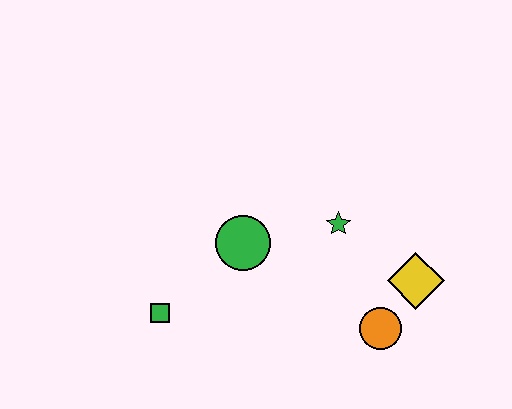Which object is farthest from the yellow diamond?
The green square is farthest from the yellow diamond.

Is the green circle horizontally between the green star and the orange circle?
No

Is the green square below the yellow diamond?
Yes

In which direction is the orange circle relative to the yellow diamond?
The orange circle is below the yellow diamond.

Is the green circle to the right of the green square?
Yes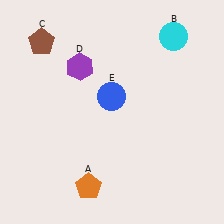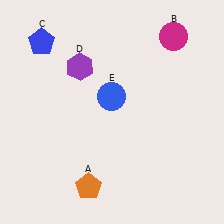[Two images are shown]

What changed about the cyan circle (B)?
In Image 1, B is cyan. In Image 2, it changed to magenta.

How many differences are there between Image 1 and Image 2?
There are 2 differences between the two images.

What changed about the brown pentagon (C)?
In Image 1, C is brown. In Image 2, it changed to blue.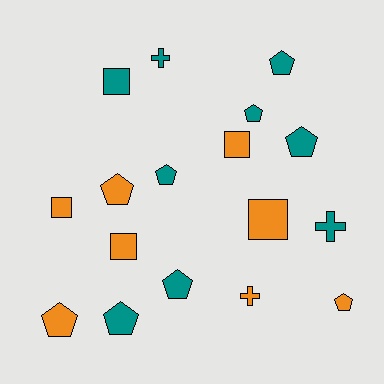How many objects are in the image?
There are 17 objects.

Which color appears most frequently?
Teal, with 9 objects.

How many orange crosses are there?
There is 1 orange cross.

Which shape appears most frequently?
Pentagon, with 9 objects.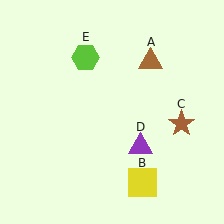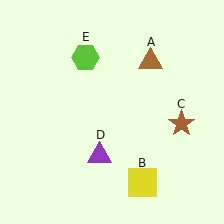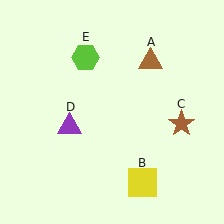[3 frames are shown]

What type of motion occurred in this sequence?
The purple triangle (object D) rotated clockwise around the center of the scene.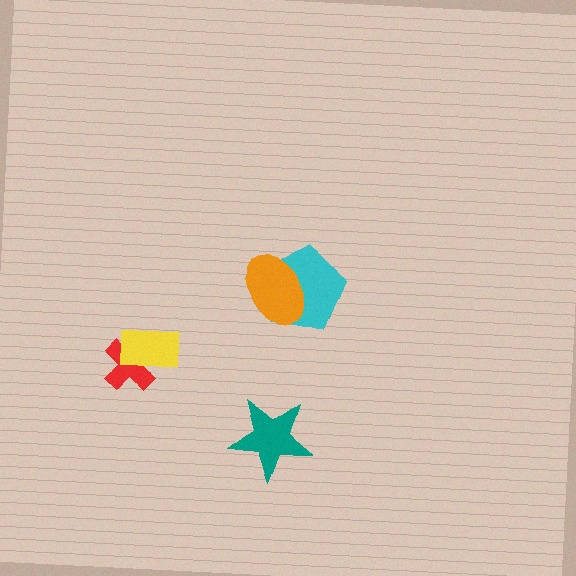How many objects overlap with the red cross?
1 object overlaps with the red cross.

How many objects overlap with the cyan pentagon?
1 object overlaps with the cyan pentagon.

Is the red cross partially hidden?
Yes, it is partially covered by another shape.